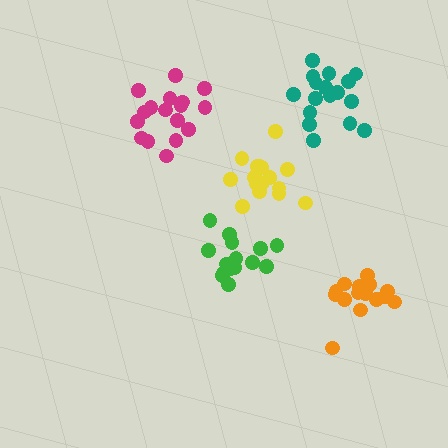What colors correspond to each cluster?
The clusters are colored: yellow, teal, green, orange, magenta.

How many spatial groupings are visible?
There are 5 spatial groupings.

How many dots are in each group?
Group 1: 16 dots, Group 2: 17 dots, Group 3: 15 dots, Group 4: 16 dots, Group 5: 17 dots (81 total).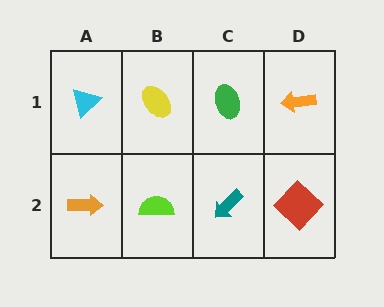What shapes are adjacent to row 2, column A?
A cyan triangle (row 1, column A), a lime semicircle (row 2, column B).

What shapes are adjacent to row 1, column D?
A red diamond (row 2, column D), a green ellipse (row 1, column C).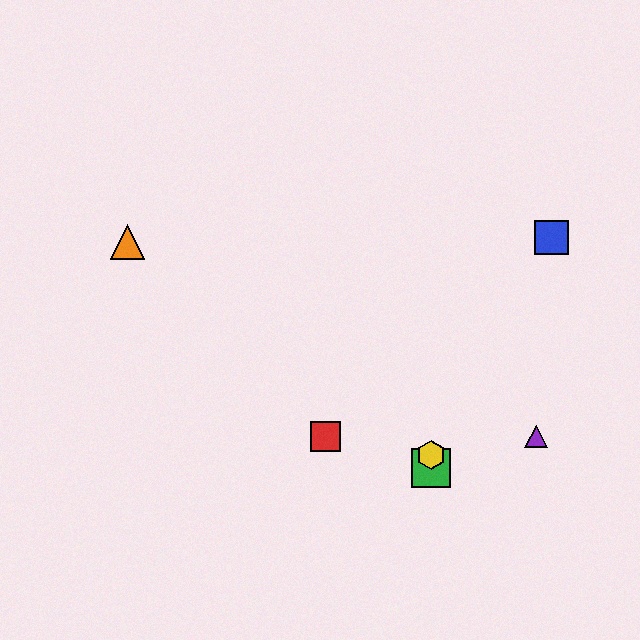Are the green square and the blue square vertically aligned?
No, the green square is at x≈431 and the blue square is at x≈551.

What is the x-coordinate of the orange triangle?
The orange triangle is at x≈127.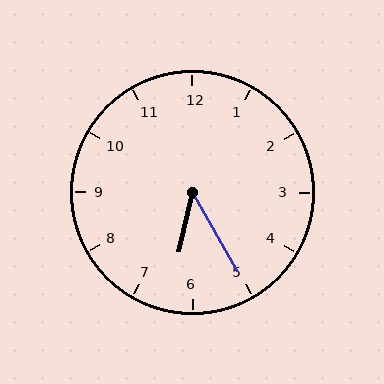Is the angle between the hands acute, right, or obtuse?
It is acute.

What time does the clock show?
6:25.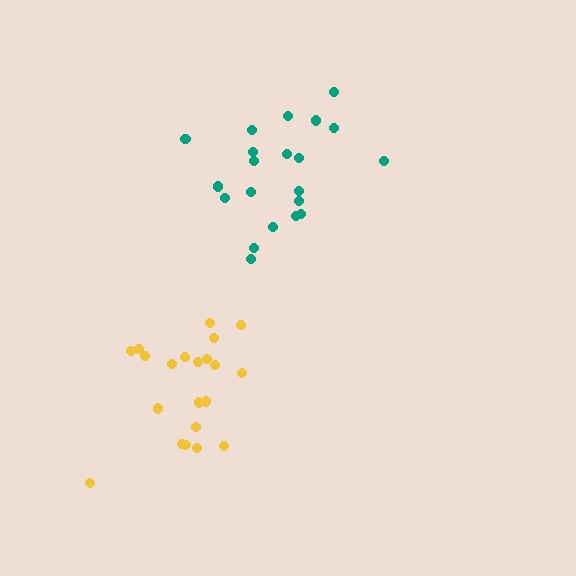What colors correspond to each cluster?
The clusters are colored: yellow, teal.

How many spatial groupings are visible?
There are 2 spatial groupings.